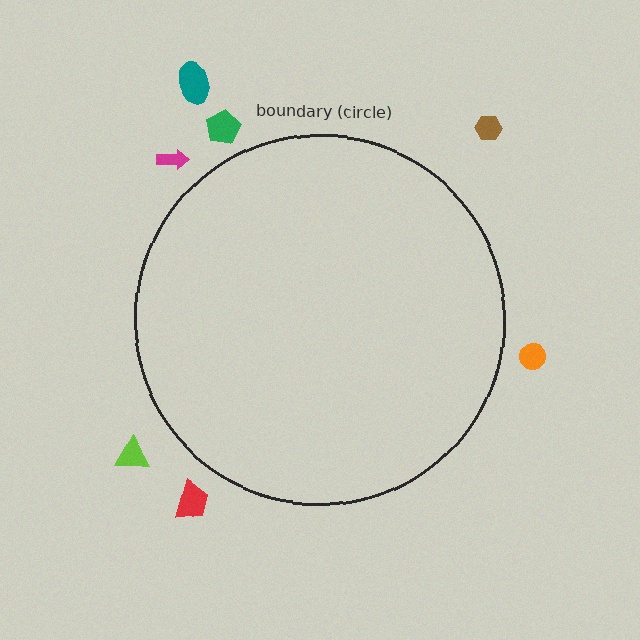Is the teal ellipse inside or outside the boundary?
Outside.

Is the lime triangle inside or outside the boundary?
Outside.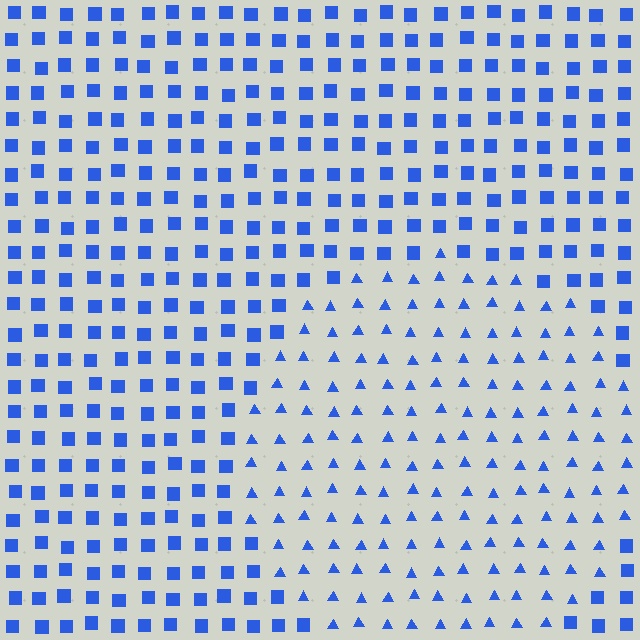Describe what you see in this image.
The image is filled with small blue elements arranged in a uniform grid. A circle-shaped region contains triangles, while the surrounding area contains squares. The boundary is defined purely by the change in element shape.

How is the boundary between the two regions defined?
The boundary is defined by a change in element shape: triangles inside vs. squares outside. All elements share the same color and spacing.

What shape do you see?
I see a circle.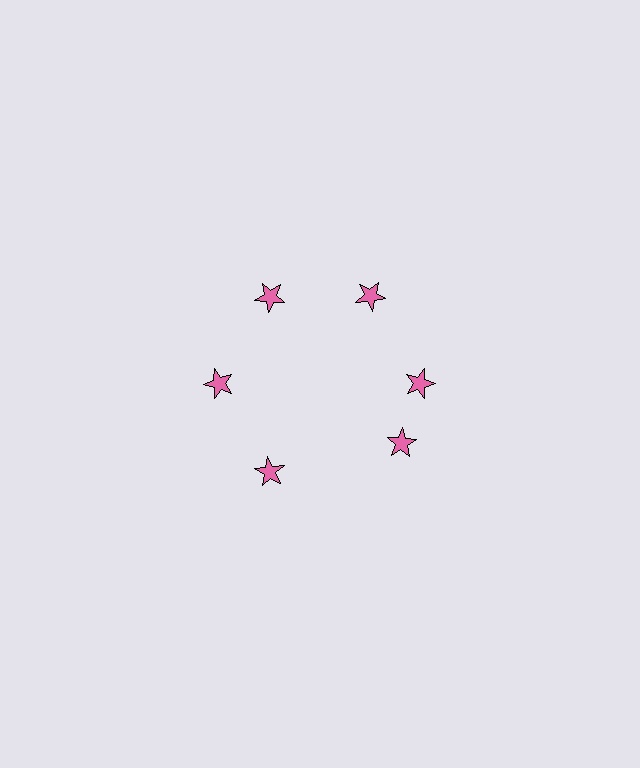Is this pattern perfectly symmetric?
No. The 6 pink stars are arranged in a ring, but one element near the 5 o'clock position is rotated out of alignment along the ring, breaking the 6-fold rotational symmetry.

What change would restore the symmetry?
The symmetry would be restored by rotating it back into even spacing with its neighbors so that all 6 stars sit at equal angles and equal distance from the center.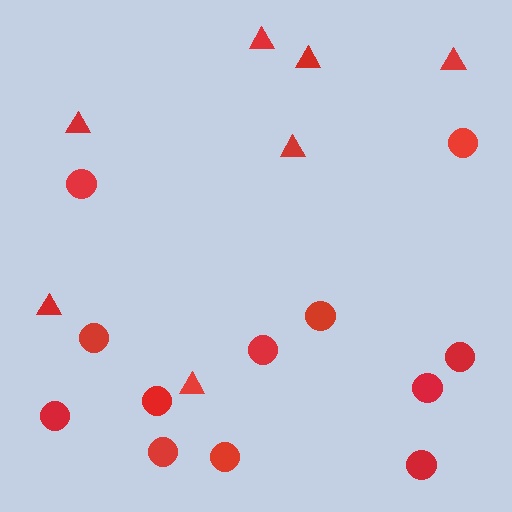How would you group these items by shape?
There are 2 groups: one group of triangles (7) and one group of circles (12).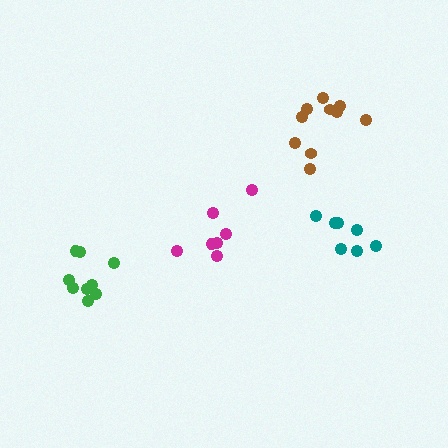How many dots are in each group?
Group 1: 7 dots, Group 2: 7 dots, Group 3: 10 dots, Group 4: 9 dots (33 total).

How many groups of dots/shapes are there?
There are 4 groups.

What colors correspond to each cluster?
The clusters are colored: magenta, teal, brown, green.